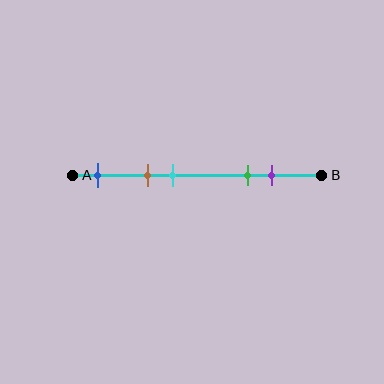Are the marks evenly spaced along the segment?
No, the marks are not evenly spaced.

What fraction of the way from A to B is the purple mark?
The purple mark is approximately 80% (0.8) of the way from A to B.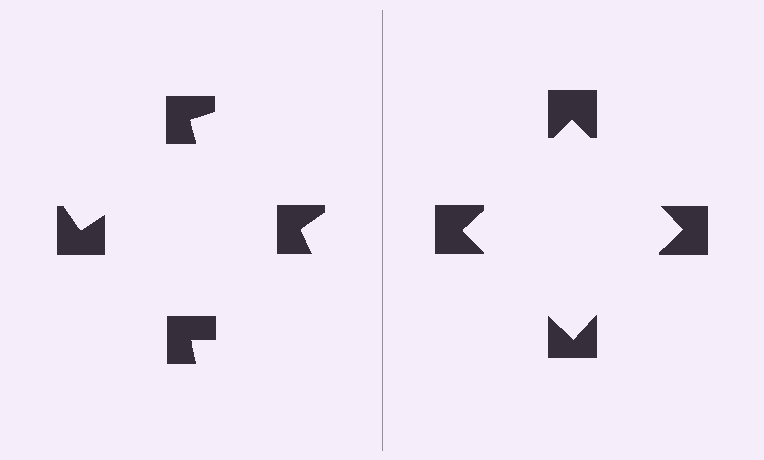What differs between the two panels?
The notched squares are positioned identically on both sides; only the wedge orientations differ. On the right they align to a square; on the left they are misaligned.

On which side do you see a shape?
An illusory square appears on the right side. On the left side the wedge cuts are rotated, so no coherent shape forms.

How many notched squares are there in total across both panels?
8 — 4 on each side.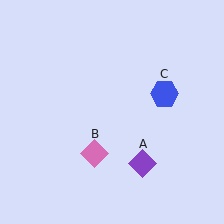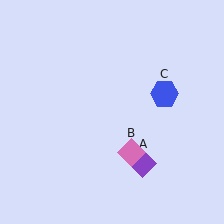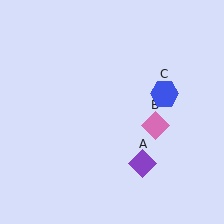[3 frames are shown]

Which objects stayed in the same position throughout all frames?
Purple diamond (object A) and blue hexagon (object C) remained stationary.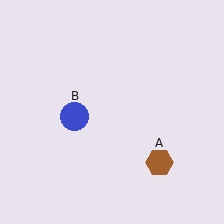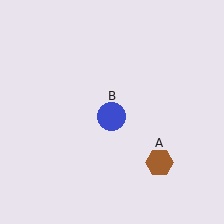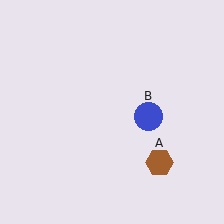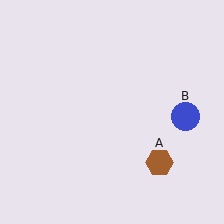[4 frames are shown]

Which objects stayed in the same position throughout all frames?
Brown hexagon (object A) remained stationary.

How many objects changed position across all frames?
1 object changed position: blue circle (object B).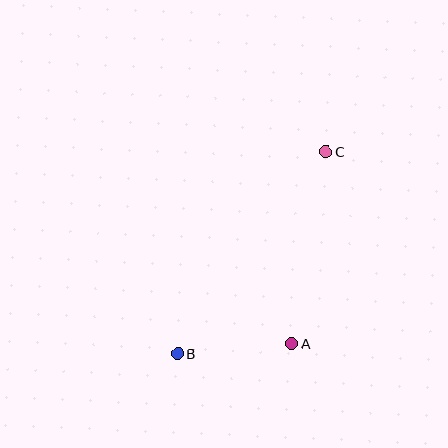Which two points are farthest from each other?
Points B and C are farthest from each other.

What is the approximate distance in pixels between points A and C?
The distance between A and C is approximately 195 pixels.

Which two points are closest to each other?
Points A and B are closest to each other.